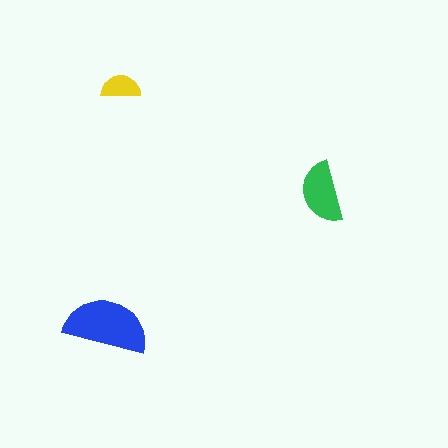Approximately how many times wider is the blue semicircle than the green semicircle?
About 1.5 times wider.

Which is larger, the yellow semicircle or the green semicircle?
The green one.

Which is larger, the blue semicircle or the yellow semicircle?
The blue one.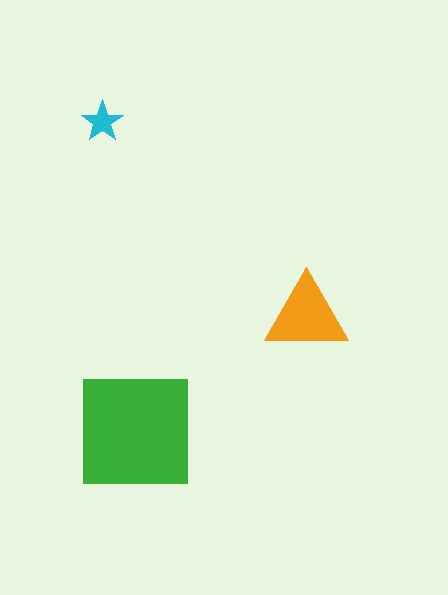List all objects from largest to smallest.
The green square, the orange triangle, the cyan star.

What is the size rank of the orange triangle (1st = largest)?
2nd.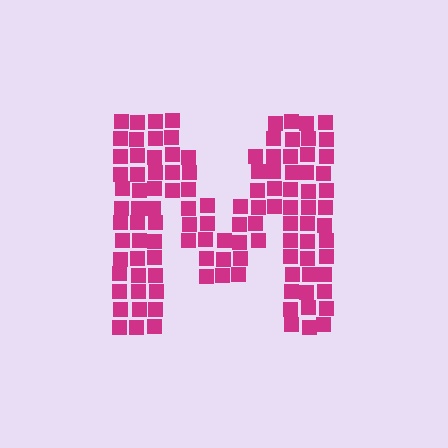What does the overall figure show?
The overall figure shows the letter M.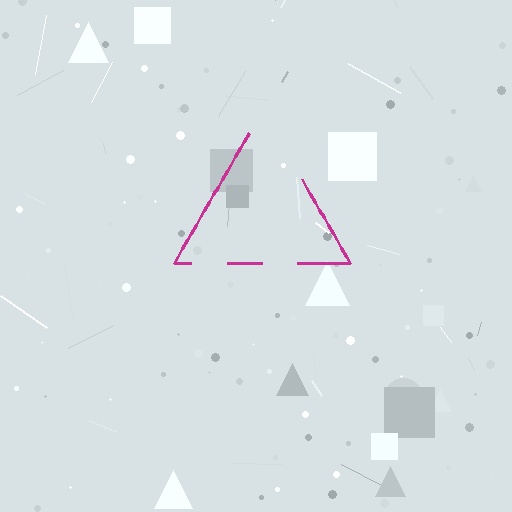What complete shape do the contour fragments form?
The contour fragments form a triangle.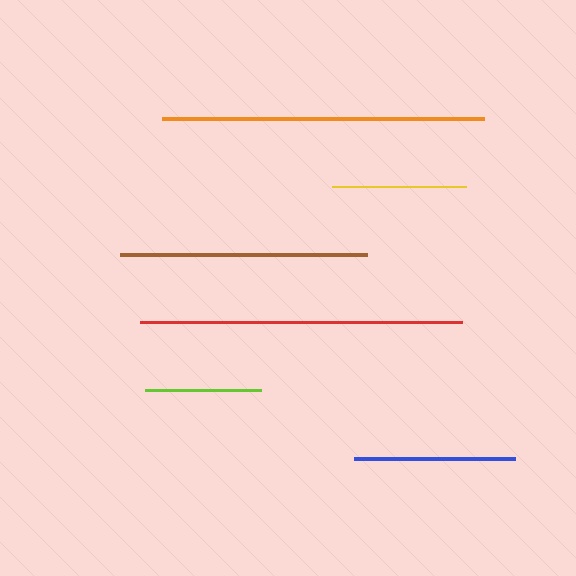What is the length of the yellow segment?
The yellow segment is approximately 134 pixels long.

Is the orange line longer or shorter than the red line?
The red line is longer than the orange line.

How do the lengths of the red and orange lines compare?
The red and orange lines are approximately the same length.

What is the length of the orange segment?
The orange segment is approximately 322 pixels long.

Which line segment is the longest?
The red line is the longest at approximately 322 pixels.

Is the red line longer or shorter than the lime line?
The red line is longer than the lime line.